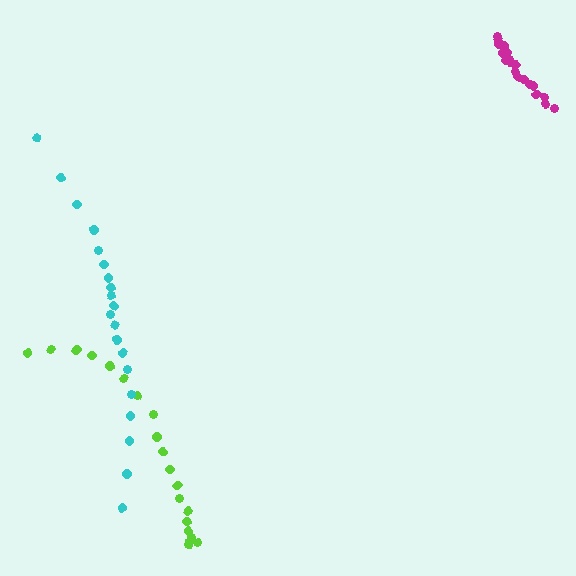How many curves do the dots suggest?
There are 3 distinct paths.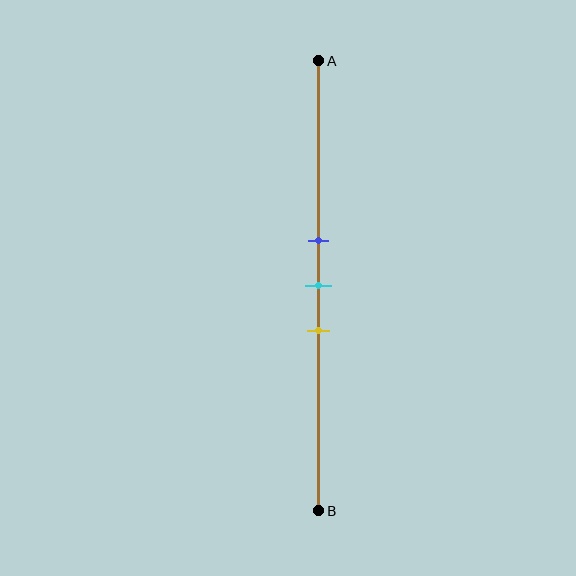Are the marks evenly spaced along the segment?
Yes, the marks are approximately evenly spaced.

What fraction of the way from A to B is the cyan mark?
The cyan mark is approximately 50% (0.5) of the way from A to B.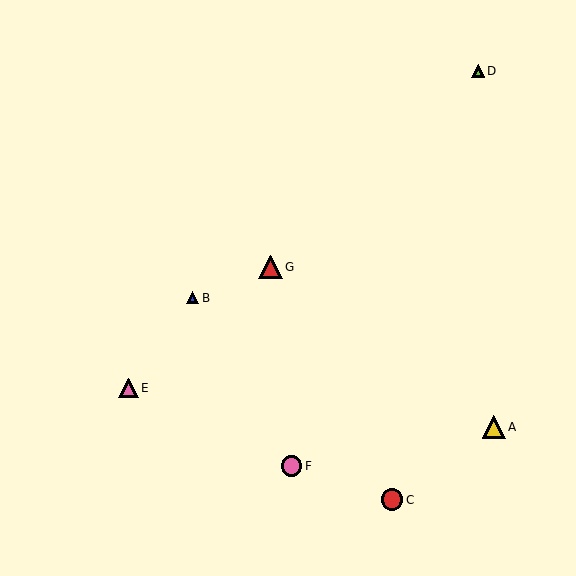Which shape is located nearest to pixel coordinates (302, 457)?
The pink circle (labeled F) at (292, 466) is nearest to that location.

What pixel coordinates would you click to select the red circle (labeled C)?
Click at (392, 500) to select the red circle C.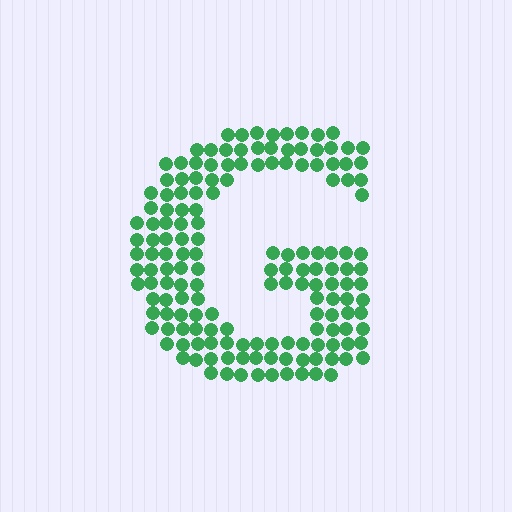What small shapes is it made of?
It is made of small circles.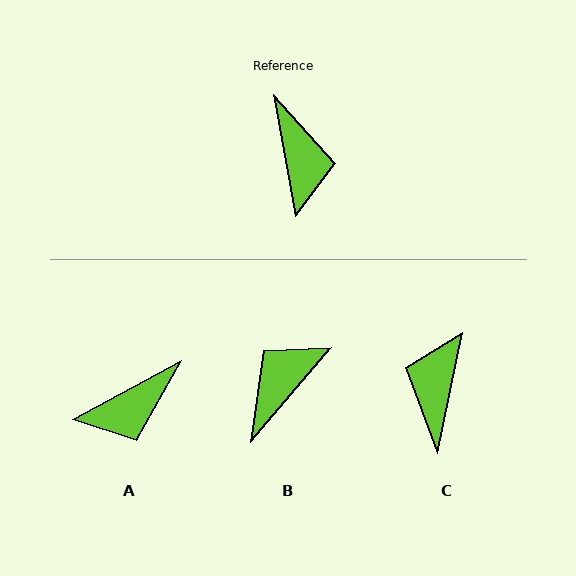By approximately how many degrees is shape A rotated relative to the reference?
Approximately 71 degrees clockwise.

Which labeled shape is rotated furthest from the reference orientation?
C, about 158 degrees away.